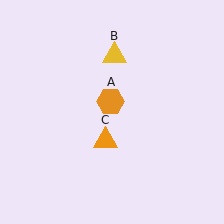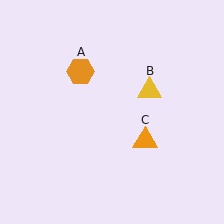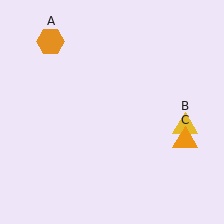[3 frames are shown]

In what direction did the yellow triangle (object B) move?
The yellow triangle (object B) moved down and to the right.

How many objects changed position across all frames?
3 objects changed position: orange hexagon (object A), yellow triangle (object B), orange triangle (object C).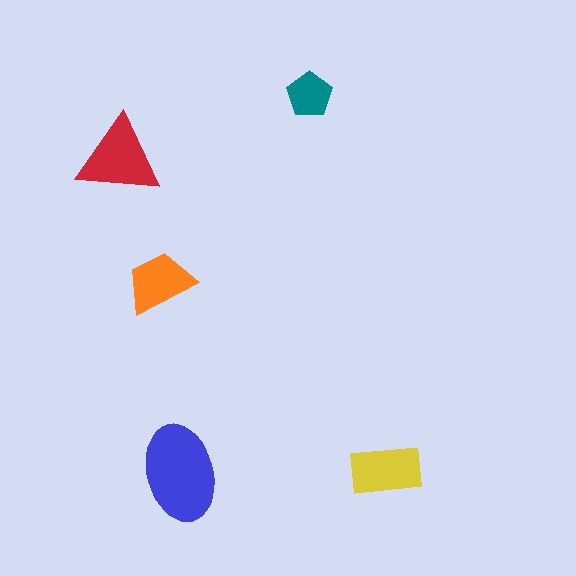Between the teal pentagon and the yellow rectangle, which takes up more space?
The yellow rectangle.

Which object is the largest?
The blue ellipse.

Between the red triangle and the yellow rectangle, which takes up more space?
The red triangle.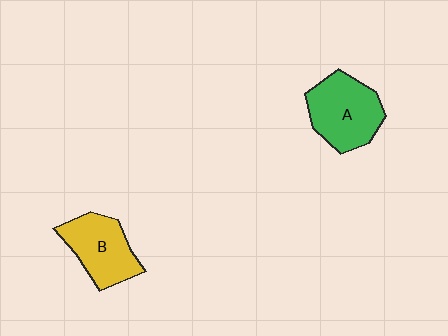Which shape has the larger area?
Shape A (green).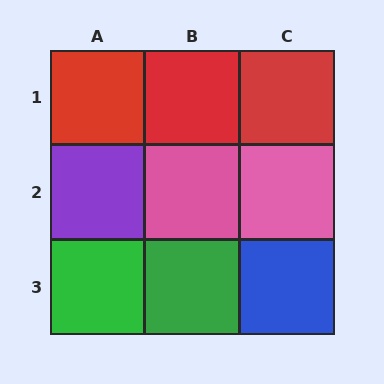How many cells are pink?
2 cells are pink.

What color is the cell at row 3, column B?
Green.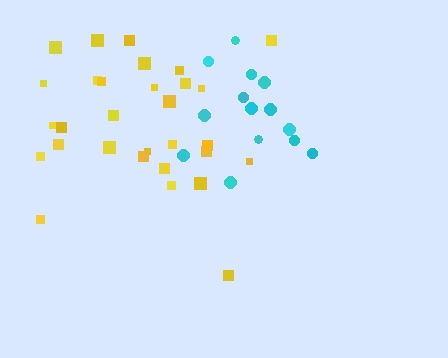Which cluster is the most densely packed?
Cyan.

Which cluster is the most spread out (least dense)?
Yellow.